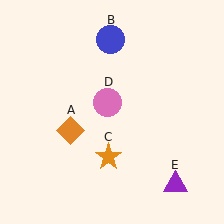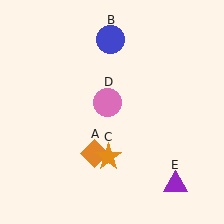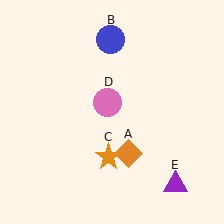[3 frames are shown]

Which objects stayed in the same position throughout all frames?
Blue circle (object B) and orange star (object C) and pink circle (object D) and purple triangle (object E) remained stationary.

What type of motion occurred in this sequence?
The orange diamond (object A) rotated counterclockwise around the center of the scene.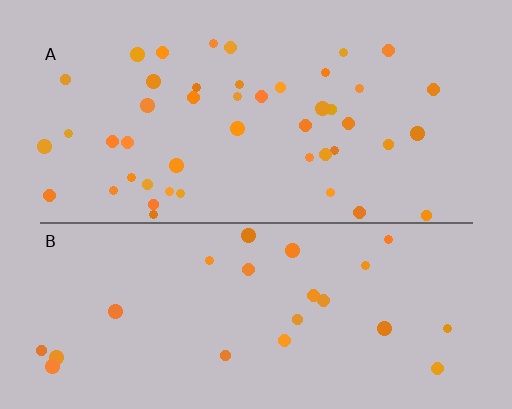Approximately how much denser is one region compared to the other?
Approximately 2.0× — region A over region B.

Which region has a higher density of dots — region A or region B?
A (the top).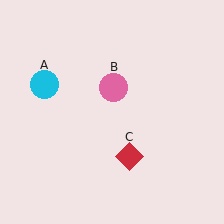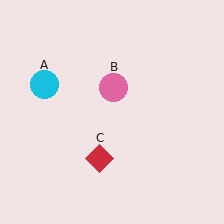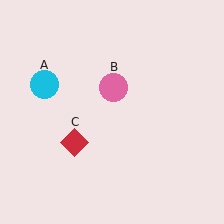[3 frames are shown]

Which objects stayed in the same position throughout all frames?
Cyan circle (object A) and pink circle (object B) remained stationary.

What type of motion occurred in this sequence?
The red diamond (object C) rotated clockwise around the center of the scene.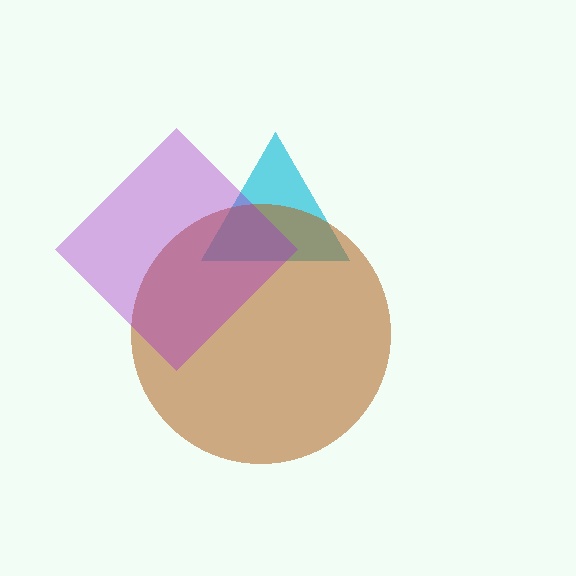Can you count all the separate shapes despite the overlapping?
Yes, there are 3 separate shapes.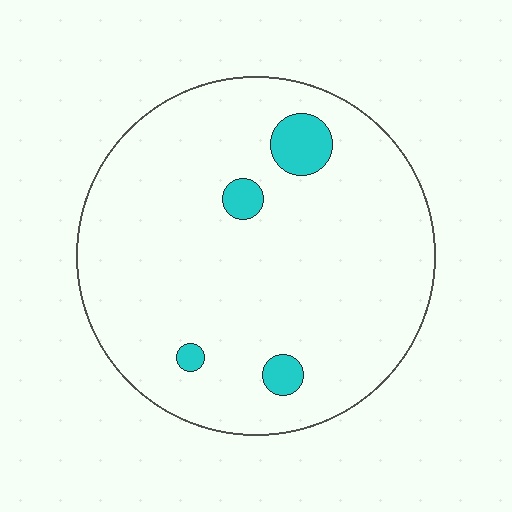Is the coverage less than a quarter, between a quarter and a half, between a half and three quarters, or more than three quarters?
Less than a quarter.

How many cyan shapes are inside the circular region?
4.